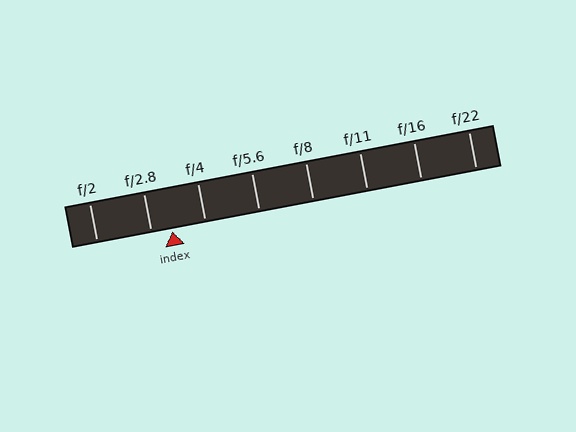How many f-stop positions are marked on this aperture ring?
There are 8 f-stop positions marked.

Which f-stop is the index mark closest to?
The index mark is closest to f/2.8.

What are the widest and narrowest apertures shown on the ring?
The widest aperture shown is f/2 and the narrowest is f/22.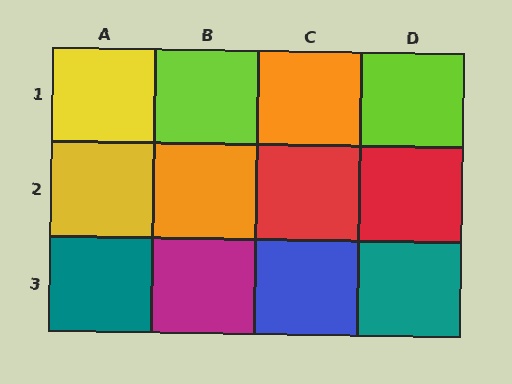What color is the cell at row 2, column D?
Red.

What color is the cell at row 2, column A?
Yellow.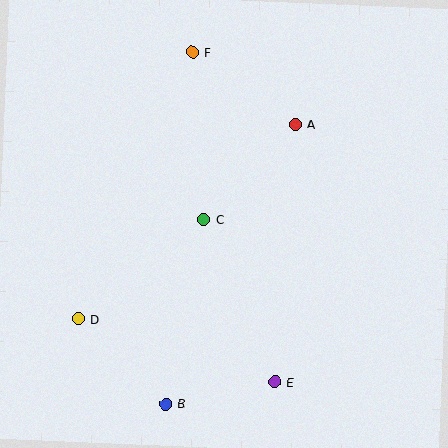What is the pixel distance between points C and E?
The distance between C and E is 177 pixels.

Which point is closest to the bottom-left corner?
Point D is closest to the bottom-left corner.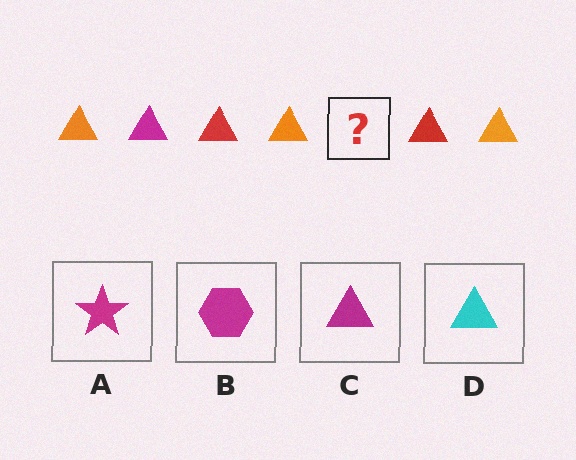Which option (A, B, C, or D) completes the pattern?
C.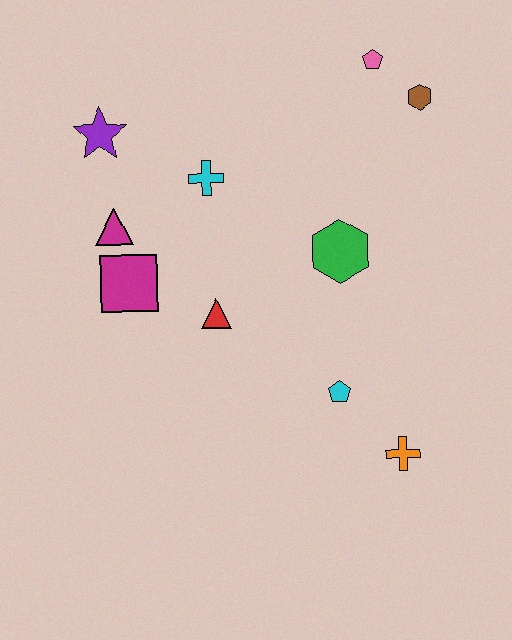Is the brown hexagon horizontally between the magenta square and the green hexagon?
No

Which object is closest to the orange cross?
The cyan pentagon is closest to the orange cross.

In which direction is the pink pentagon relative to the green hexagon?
The pink pentagon is above the green hexagon.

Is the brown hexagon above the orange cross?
Yes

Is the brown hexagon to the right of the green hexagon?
Yes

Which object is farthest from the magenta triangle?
The orange cross is farthest from the magenta triangle.